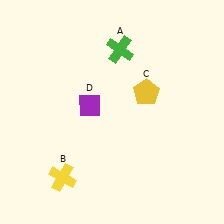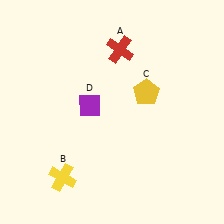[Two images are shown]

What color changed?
The cross (A) changed from green in Image 1 to red in Image 2.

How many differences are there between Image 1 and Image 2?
There is 1 difference between the two images.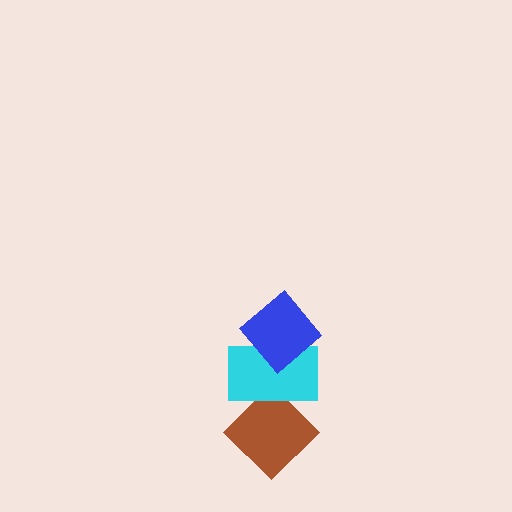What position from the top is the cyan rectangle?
The cyan rectangle is 2nd from the top.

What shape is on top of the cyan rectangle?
The blue diamond is on top of the cyan rectangle.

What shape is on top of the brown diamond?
The cyan rectangle is on top of the brown diamond.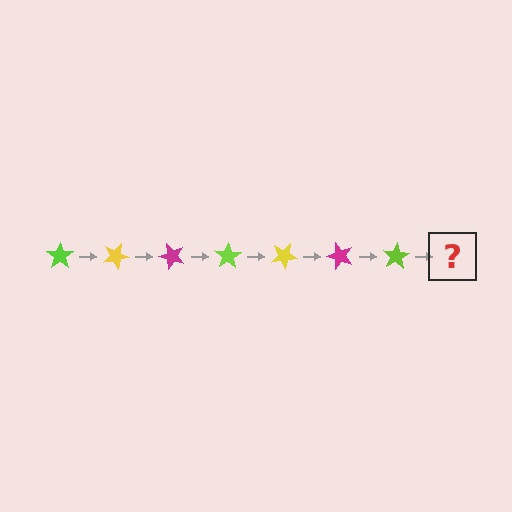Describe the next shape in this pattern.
It should be a yellow star, rotated 175 degrees from the start.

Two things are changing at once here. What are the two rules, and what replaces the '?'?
The two rules are that it rotates 25 degrees each step and the color cycles through lime, yellow, and magenta. The '?' should be a yellow star, rotated 175 degrees from the start.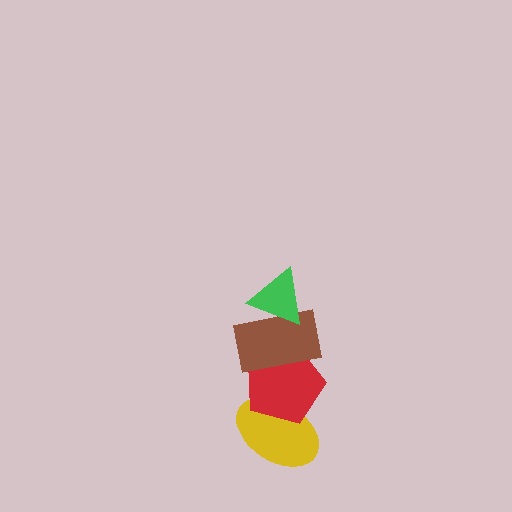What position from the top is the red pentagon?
The red pentagon is 3rd from the top.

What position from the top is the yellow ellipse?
The yellow ellipse is 4th from the top.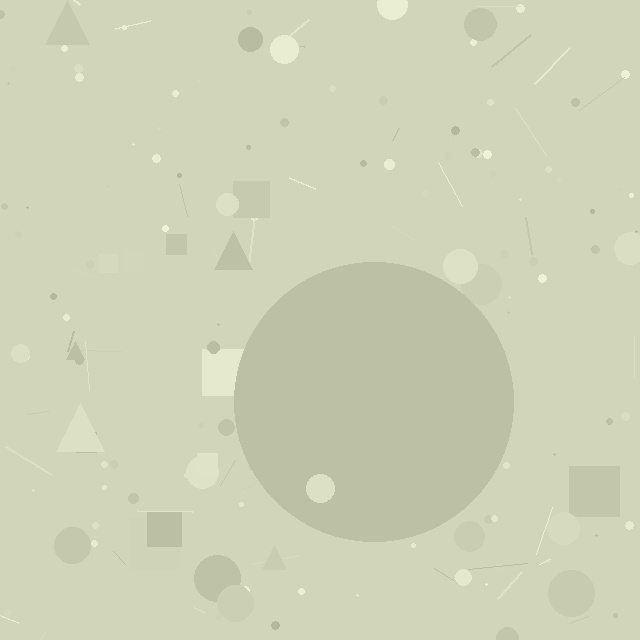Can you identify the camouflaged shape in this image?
The camouflaged shape is a circle.